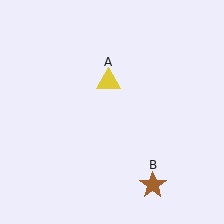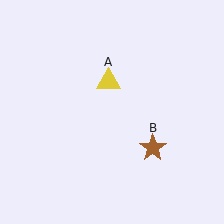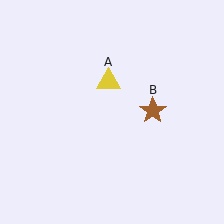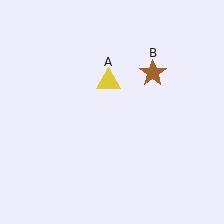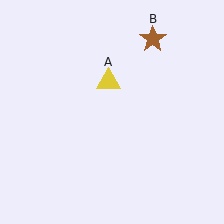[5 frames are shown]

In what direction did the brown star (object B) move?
The brown star (object B) moved up.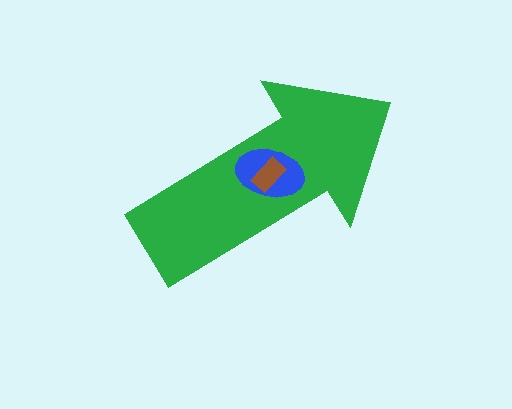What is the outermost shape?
The green arrow.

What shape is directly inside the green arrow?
The blue ellipse.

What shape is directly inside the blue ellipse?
The brown rectangle.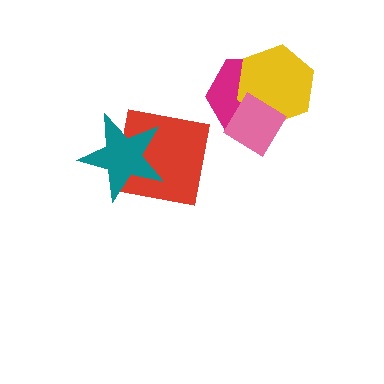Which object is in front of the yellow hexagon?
The pink diamond is in front of the yellow hexagon.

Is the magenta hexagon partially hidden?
Yes, it is partially covered by another shape.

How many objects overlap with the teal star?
1 object overlaps with the teal star.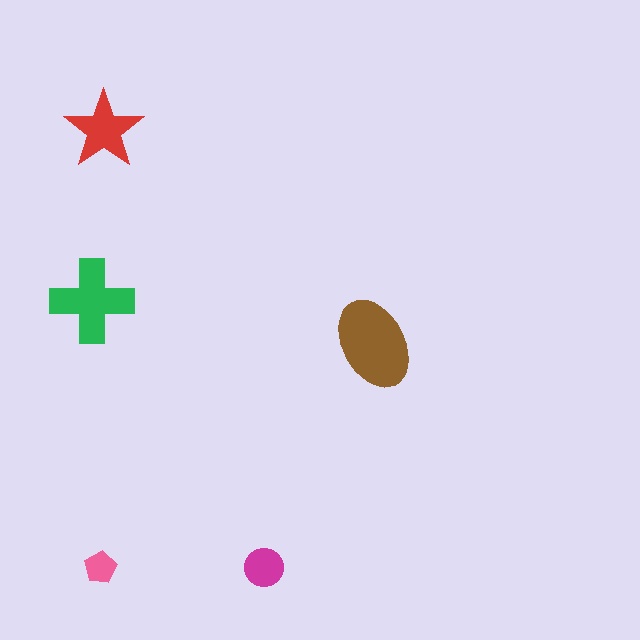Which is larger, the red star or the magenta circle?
The red star.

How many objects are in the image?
There are 5 objects in the image.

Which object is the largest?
The brown ellipse.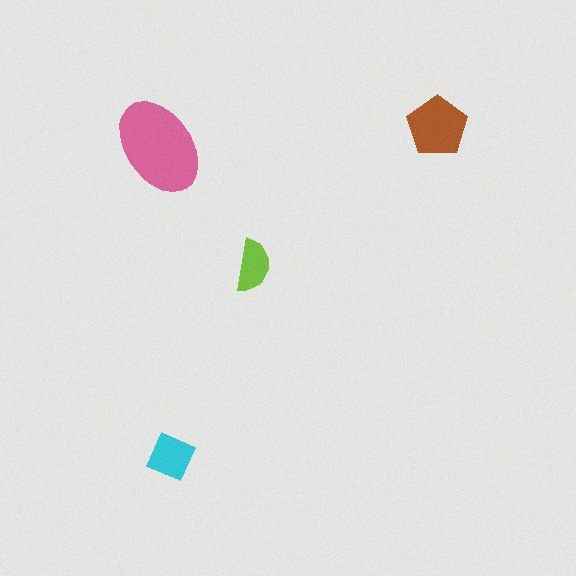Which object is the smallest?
The lime semicircle.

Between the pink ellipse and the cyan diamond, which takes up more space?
The pink ellipse.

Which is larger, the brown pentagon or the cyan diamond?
The brown pentagon.